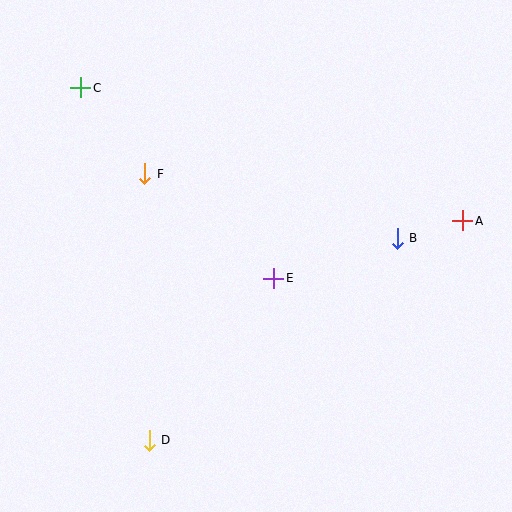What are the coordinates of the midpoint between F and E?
The midpoint between F and E is at (209, 226).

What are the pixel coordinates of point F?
Point F is at (145, 174).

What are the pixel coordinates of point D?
Point D is at (149, 440).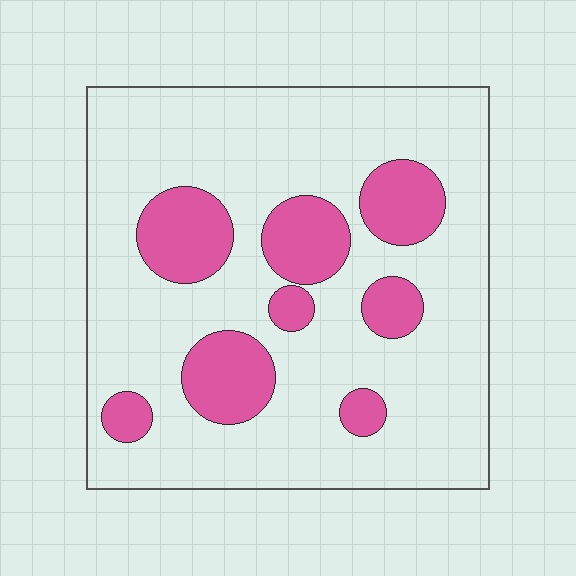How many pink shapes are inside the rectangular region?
8.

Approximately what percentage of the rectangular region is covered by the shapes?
Approximately 20%.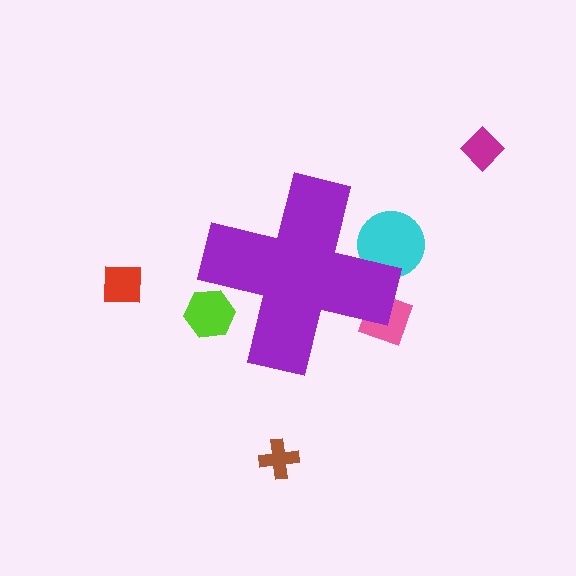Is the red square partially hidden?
No, the red square is fully visible.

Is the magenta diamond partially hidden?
No, the magenta diamond is fully visible.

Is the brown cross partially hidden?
No, the brown cross is fully visible.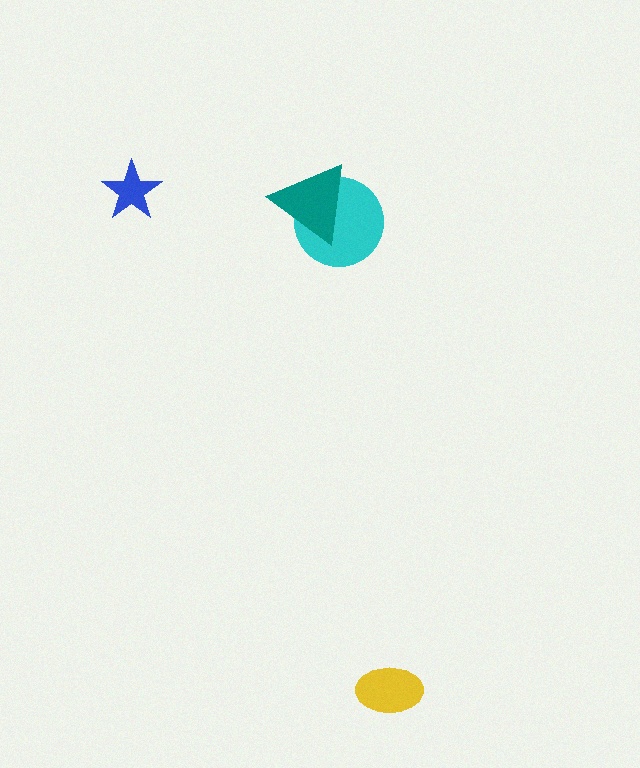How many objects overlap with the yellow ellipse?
0 objects overlap with the yellow ellipse.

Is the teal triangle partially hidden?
No, no other shape covers it.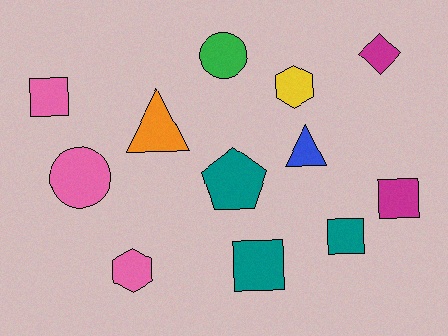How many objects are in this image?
There are 12 objects.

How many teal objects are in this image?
There are 3 teal objects.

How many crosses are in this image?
There are no crosses.